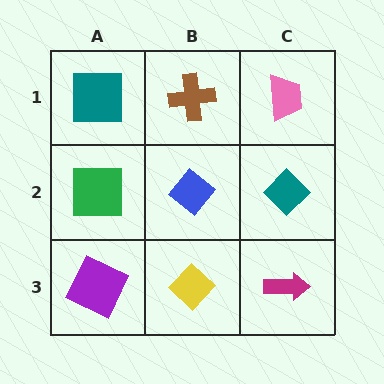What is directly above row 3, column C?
A teal diamond.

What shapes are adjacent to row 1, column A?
A green square (row 2, column A), a brown cross (row 1, column B).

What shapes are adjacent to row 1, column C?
A teal diamond (row 2, column C), a brown cross (row 1, column B).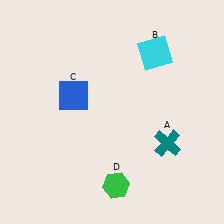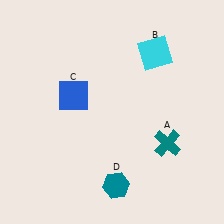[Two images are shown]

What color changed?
The hexagon (D) changed from green in Image 1 to teal in Image 2.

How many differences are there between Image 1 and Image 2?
There is 1 difference between the two images.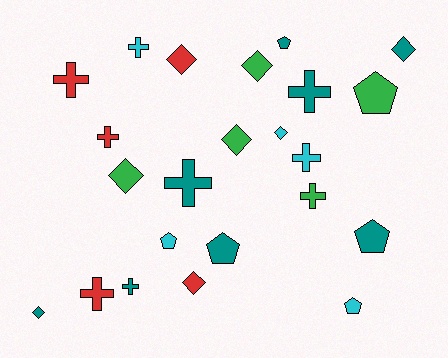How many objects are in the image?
There are 23 objects.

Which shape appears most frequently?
Cross, with 9 objects.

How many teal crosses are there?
There are 3 teal crosses.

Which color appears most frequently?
Teal, with 8 objects.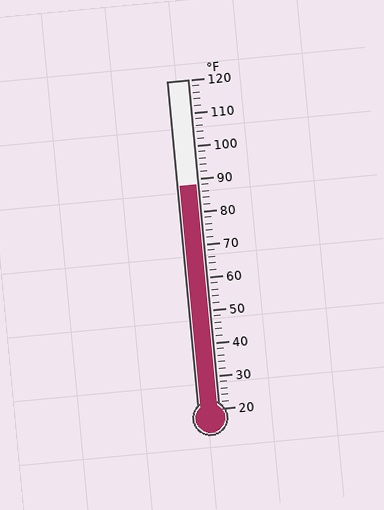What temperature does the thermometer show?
The thermometer shows approximately 88°F.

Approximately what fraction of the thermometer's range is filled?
The thermometer is filled to approximately 70% of its range.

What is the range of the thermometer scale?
The thermometer scale ranges from 20°F to 120°F.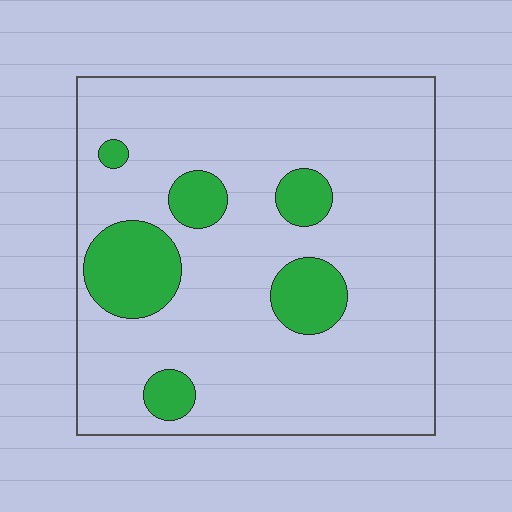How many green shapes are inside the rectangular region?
6.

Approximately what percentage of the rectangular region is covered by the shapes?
Approximately 15%.